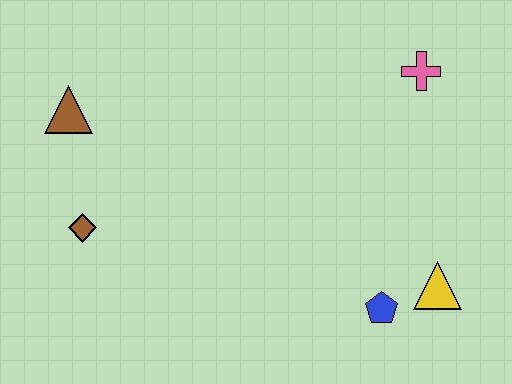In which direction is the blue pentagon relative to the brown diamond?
The blue pentagon is to the right of the brown diamond.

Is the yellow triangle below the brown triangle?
Yes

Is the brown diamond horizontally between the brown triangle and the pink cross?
Yes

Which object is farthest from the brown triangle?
The yellow triangle is farthest from the brown triangle.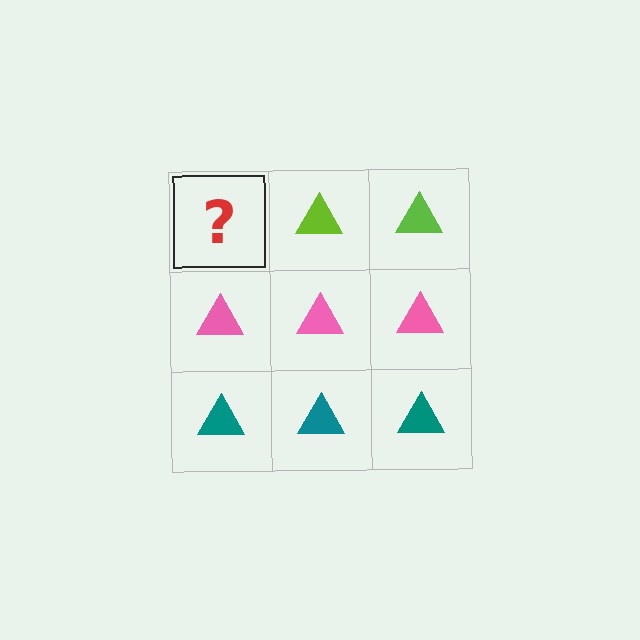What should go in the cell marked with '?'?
The missing cell should contain a lime triangle.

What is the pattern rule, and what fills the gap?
The rule is that each row has a consistent color. The gap should be filled with a lime triangle.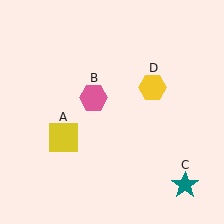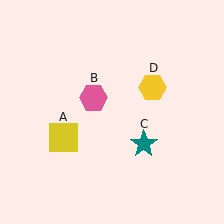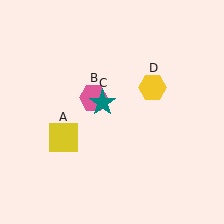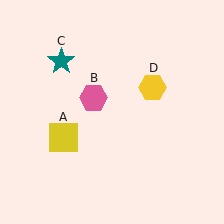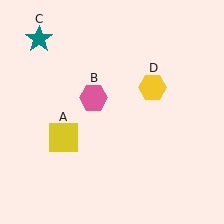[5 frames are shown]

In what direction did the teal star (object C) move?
The teal star (object C) moved up and to the left.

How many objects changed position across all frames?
1 object changed position: teal star (object C).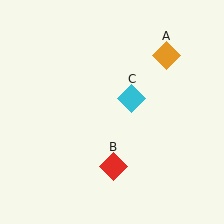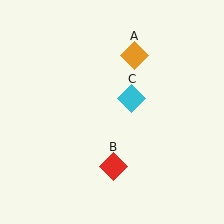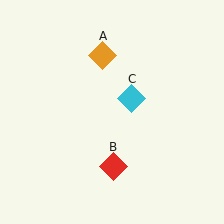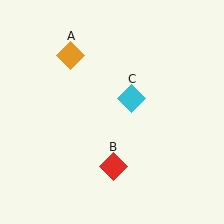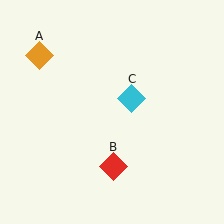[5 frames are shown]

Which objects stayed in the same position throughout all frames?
Red diamond (object B) and cyan diamond (object C) remained stationary.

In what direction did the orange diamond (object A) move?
The orange diamond (object A) moved left.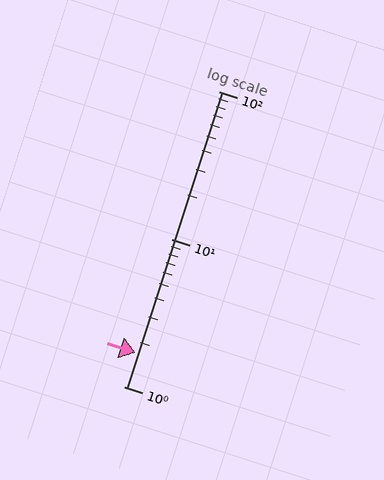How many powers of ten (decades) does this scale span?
The scale spans 2 decades, from 1 to 100.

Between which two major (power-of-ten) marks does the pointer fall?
The pointer is between 1 and 10.